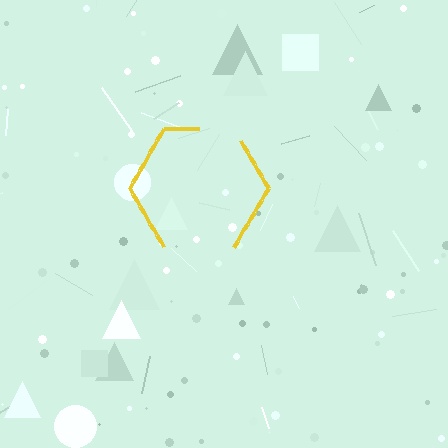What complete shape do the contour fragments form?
The contour fragments form a hexagon.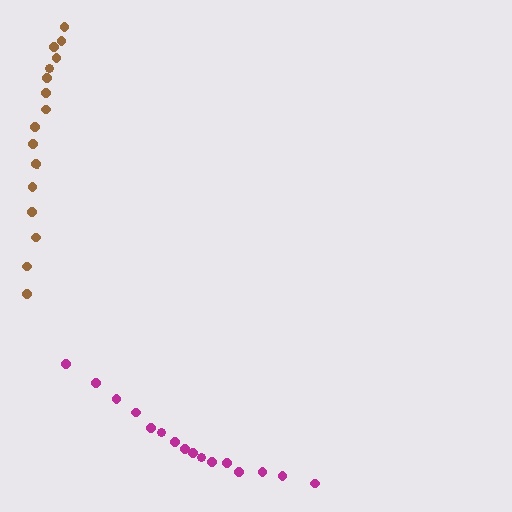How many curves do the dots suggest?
There are 2 distinct paths.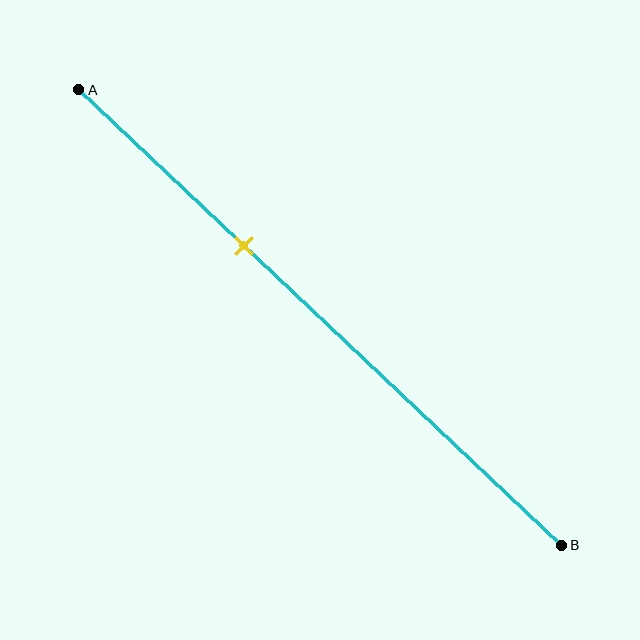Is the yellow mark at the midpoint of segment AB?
No, the mark is at about 35% from A, not at the 50% midpoint.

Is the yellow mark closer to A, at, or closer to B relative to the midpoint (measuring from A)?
The yellow mark is closer to point A than the midpoint of segment AB.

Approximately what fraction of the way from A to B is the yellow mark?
The yellow mark is approximately 35% of the way from A to B.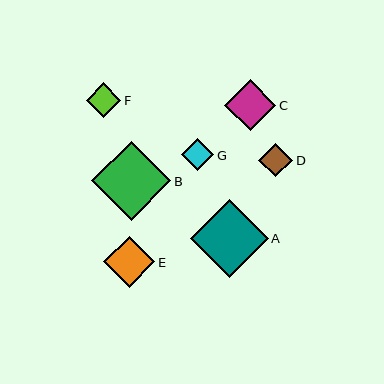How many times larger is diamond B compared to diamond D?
Diamond B is approximately 2.3 times the size of diamond D.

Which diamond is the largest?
Diamond B is the largest with a size of approximately 79 pixels.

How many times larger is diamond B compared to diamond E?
Diamond B is approximately 1.5 times the size of diamond E.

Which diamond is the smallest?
Diamond G is the smallest with a size of approximately 32 pixels.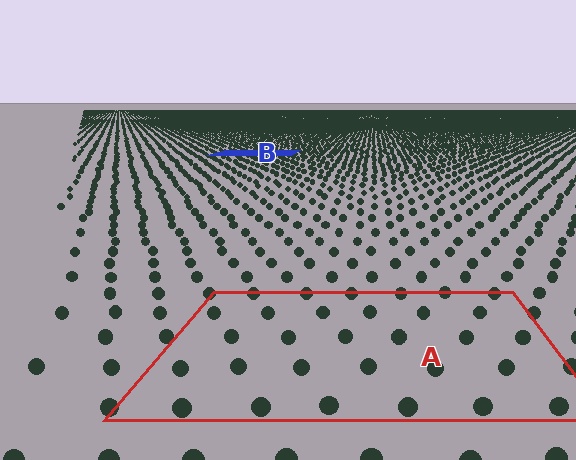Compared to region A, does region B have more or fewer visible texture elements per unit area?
Region B has more texture elements per unit area — they are packed more densely because it is farther away.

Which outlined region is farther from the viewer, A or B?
Region B is farther from the viewer — the texture elements inside it appear smaller and more densely packed.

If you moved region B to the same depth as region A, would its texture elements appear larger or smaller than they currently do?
They would appear larger. At a closer depth, the same texture elements are projected at a bigger on-screen size.